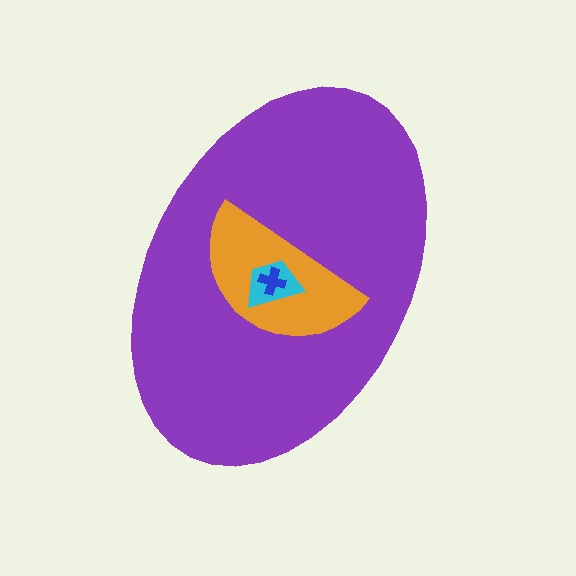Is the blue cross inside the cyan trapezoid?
Yes.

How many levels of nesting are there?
4.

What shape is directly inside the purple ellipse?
The orange semicircle.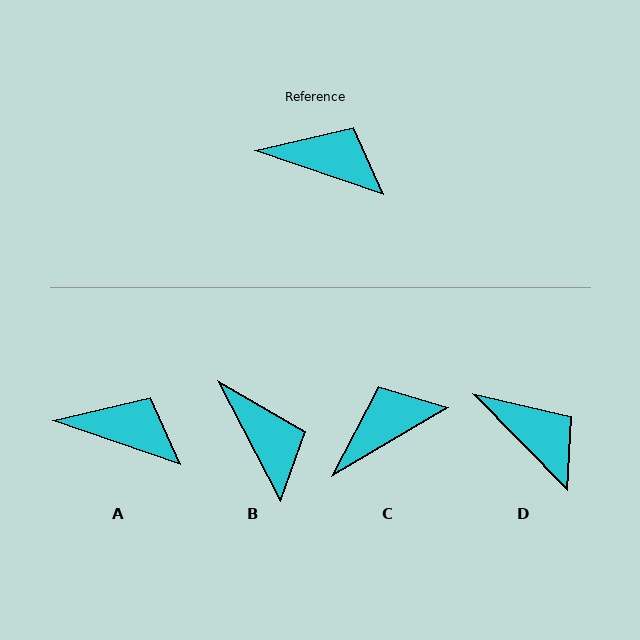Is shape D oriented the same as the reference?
No, it is off by about 27 degrees.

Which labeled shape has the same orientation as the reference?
A.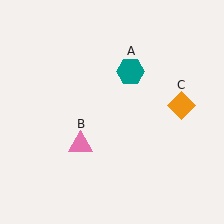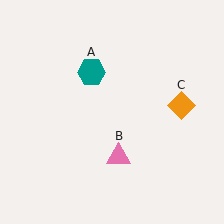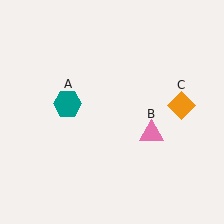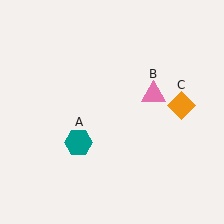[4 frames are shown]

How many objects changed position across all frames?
2 objects changed position: teal hexagon (object A), pink triangle (object B).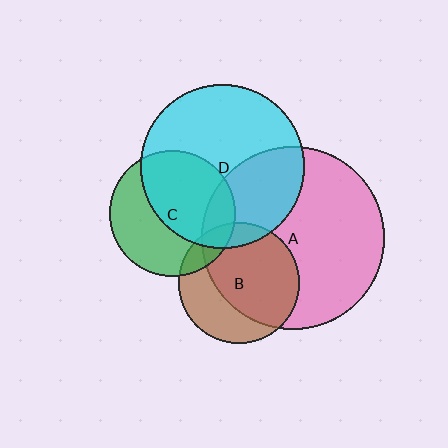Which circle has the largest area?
Circle A (pink).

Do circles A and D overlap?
Yes.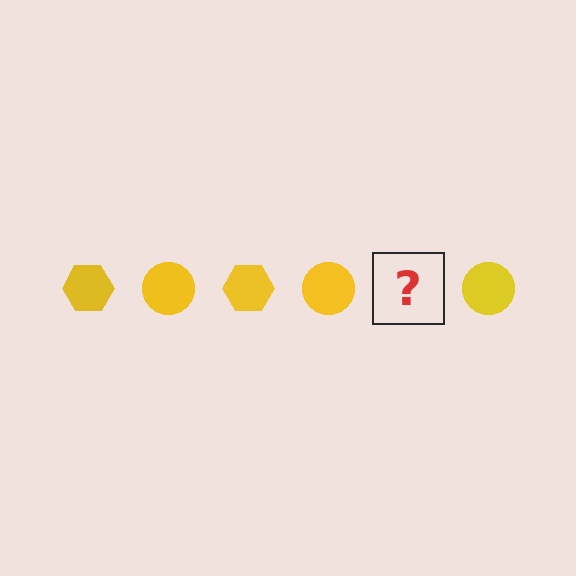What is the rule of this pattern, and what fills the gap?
The rule is that the pattern cycles through hexagon, circle shapes in yellow. The gap should be filled with a yellow hexagon.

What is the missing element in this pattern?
The missing element is a yellow hexagon.